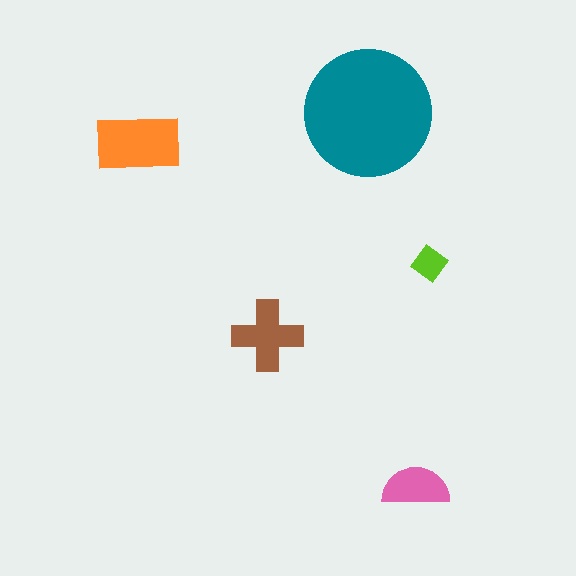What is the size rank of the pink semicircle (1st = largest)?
4th.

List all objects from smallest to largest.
The lime diamond, the pink semicircle, the brown cross, the orange rectangle, the teal circle.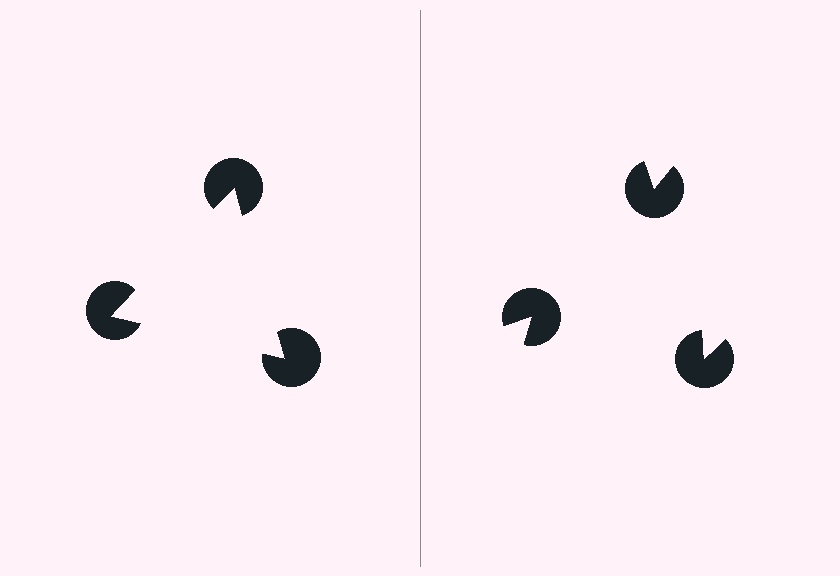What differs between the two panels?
The pac-man discs are positioned identically on both sides; only the wedge orientations differ. On the left they align to a triangle; on the right they are misaligned.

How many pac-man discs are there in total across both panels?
6 — 3 on each side.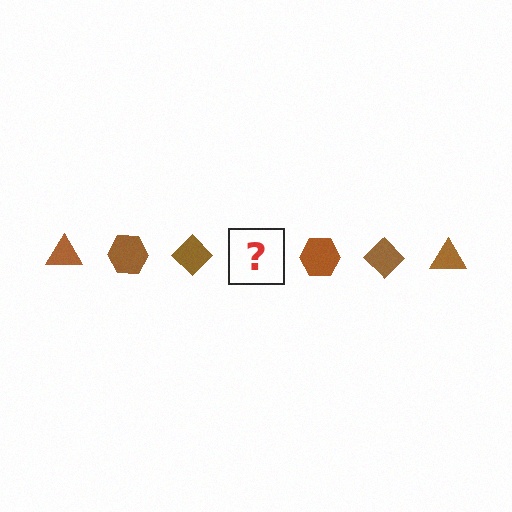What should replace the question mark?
The question mark should be replaced with a brown triangle.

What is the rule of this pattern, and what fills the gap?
The rule is that the pattern cycles through triangle, hexagon, diamond shapes in brown. The gap should be filled with a brown triangle.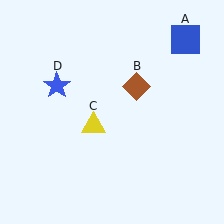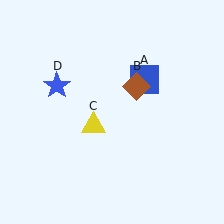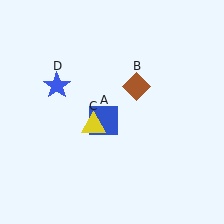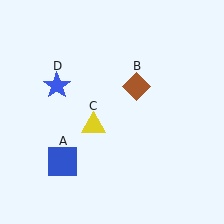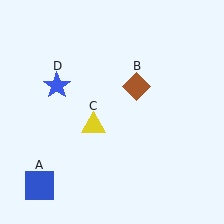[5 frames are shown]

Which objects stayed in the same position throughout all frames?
Brown diamond (object B) and yellow triangle (object C) and blue star (object D) remained stationary.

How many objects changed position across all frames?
1 object changed position: blue square (object A).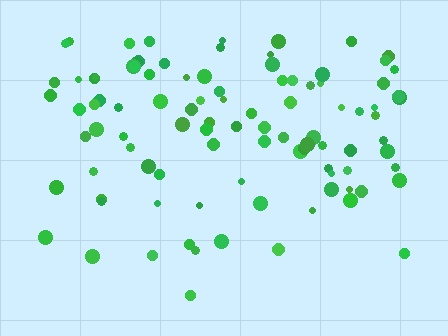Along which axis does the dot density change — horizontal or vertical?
Vertical.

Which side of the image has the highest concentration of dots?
The top.